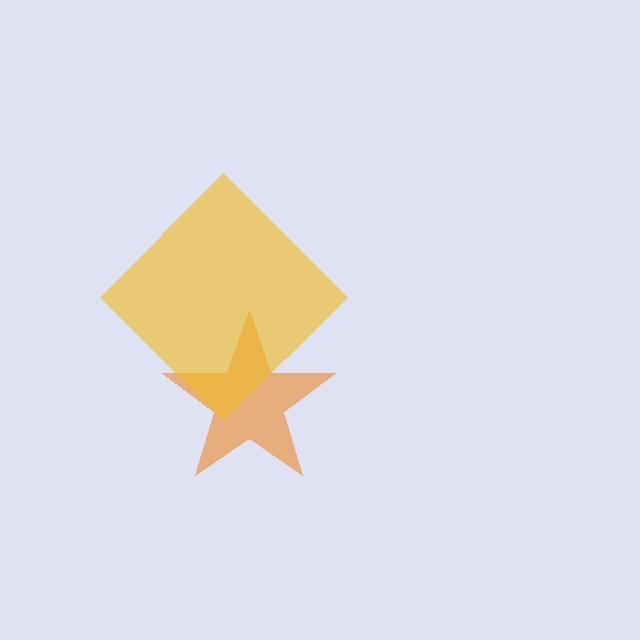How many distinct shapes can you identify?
There are 2 distinct shapes: an orange star, a yellow diamond.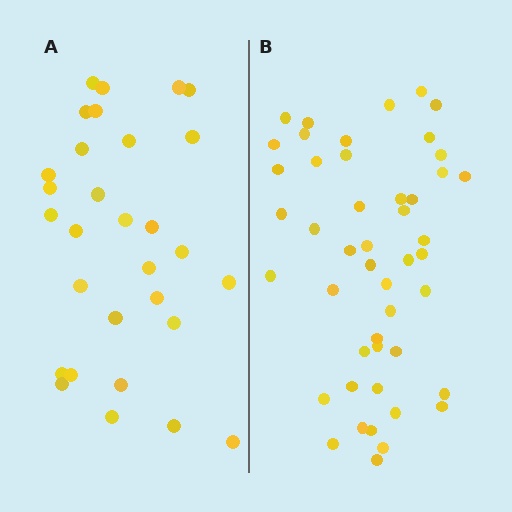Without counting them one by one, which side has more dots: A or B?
Region B (the right region) has more dots.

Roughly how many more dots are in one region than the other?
Region B has approximately 15 more dots than region A.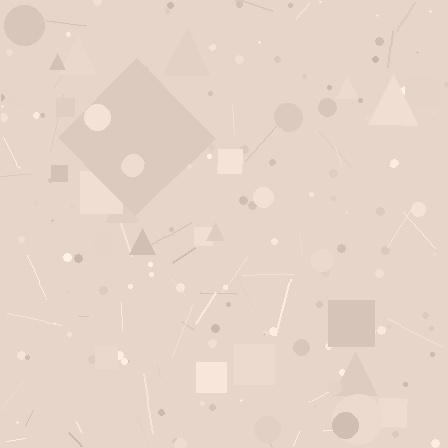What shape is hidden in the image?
A diamond is hidden in the image.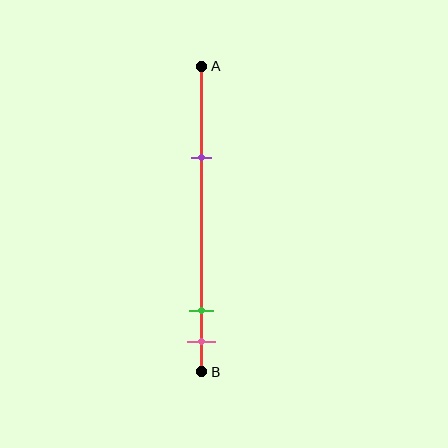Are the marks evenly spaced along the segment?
No, the marks are not evenly spaced.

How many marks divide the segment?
There are 3 marks dividing the segment.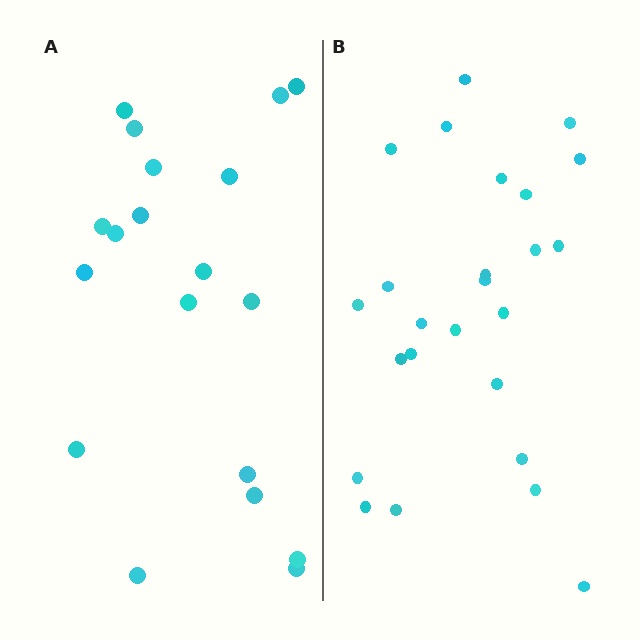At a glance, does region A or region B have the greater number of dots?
Region B (the right region) has more dots.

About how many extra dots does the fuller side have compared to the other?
Region B has about 6 more dots than region A.